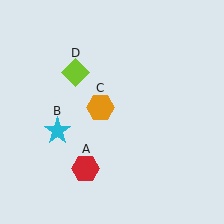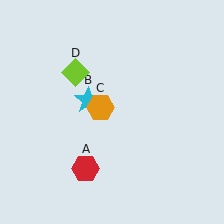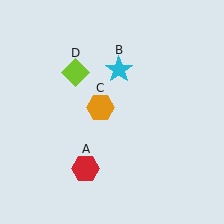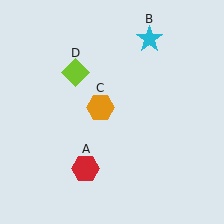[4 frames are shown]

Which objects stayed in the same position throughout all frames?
Red hexagon (object A) and orange hexagon (object C) and lime diamond (object D) remained stationary.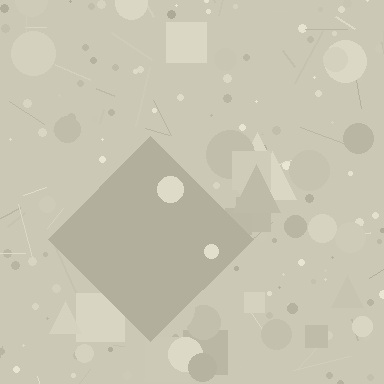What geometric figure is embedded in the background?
A diamond is embedded in the background.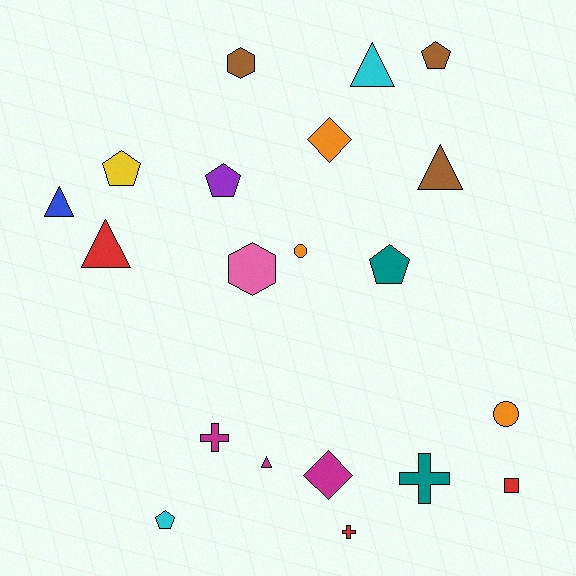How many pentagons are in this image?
There are 5 pentagons.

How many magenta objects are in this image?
There are 3 magenta objects.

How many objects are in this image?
There are 20 objects.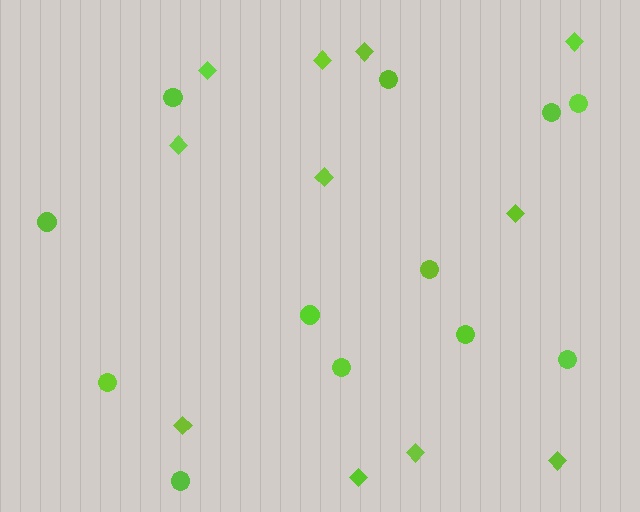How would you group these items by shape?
There are 2 groups: one group of diamonds (11) and one group of circles (12).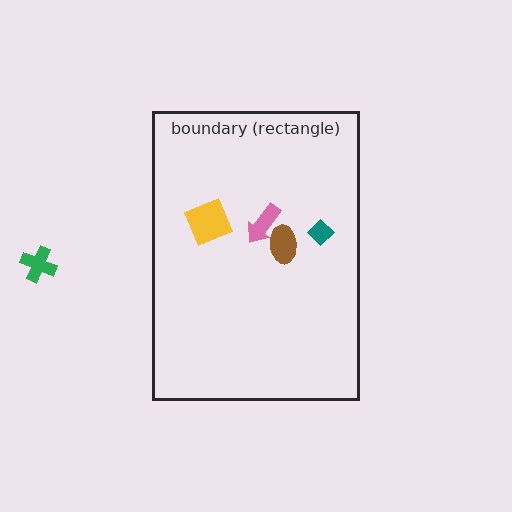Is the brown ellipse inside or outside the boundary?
Inside.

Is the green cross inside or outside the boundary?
Outside.